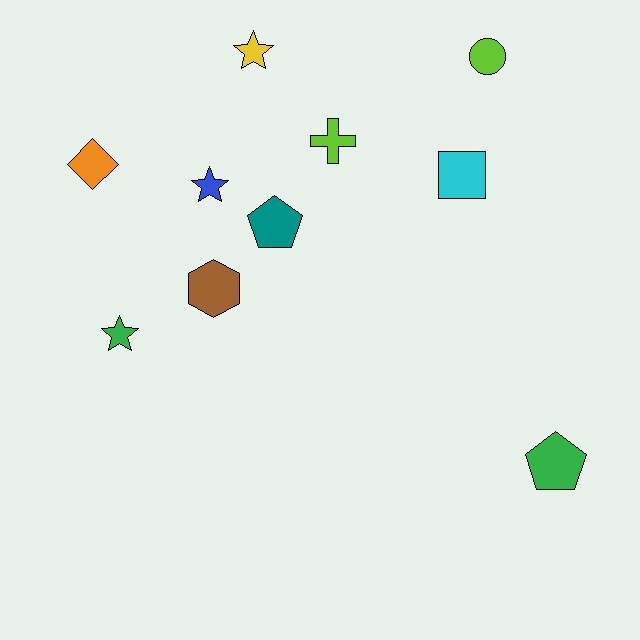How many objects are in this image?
There are 10 objects.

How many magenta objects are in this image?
There are no magenta objects.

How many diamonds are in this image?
There is 1 diamond.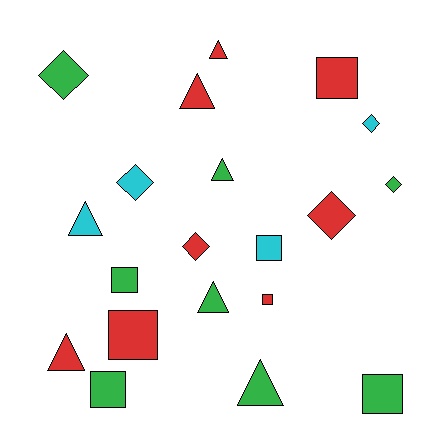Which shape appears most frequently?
Square, with 7 objects.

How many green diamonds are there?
There are 2 green diamonds.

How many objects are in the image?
There are 20 objects.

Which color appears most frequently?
Green, with 8 objects.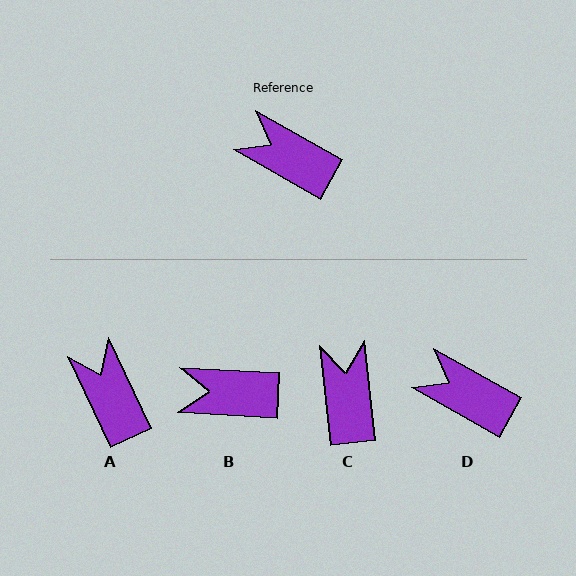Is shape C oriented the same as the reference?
No, it is off by about 54 degrees.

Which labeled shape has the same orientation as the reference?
D.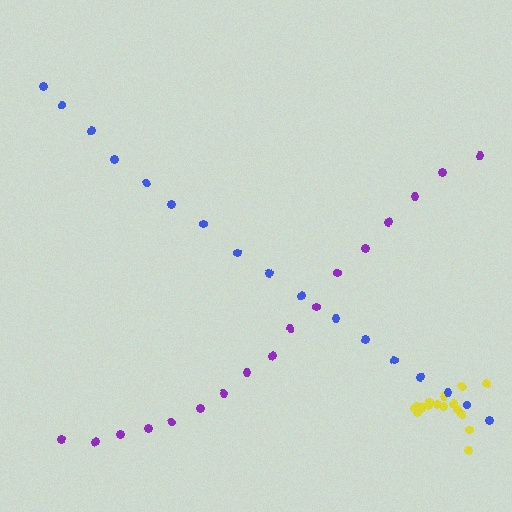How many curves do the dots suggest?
There are 3 distinct paths.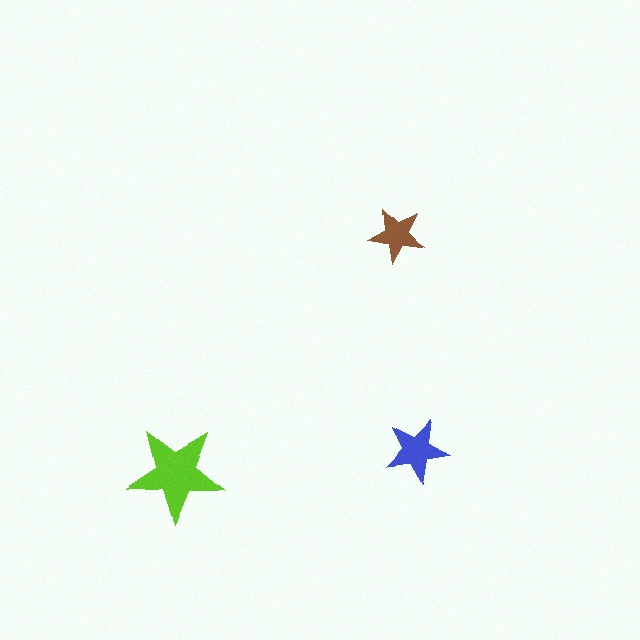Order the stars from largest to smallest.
the lime one, the blue one, the brown one.